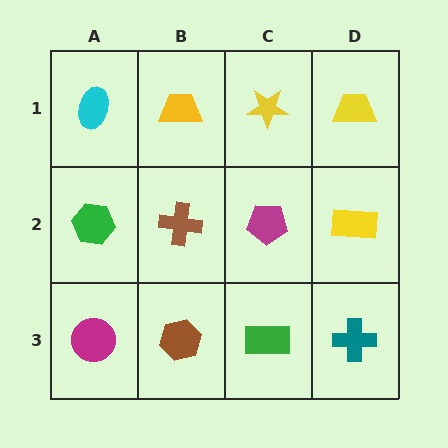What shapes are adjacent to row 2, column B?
A yellow trapezoid (row 1, column B), a brown hexagon (row 3, column B), a green hexagon (row 2, column A), a magenta pentagon (row 2, column C).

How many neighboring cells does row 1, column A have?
2.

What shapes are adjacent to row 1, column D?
A yellow rectangle (row 2, column D), a yellow star (row 1, column C).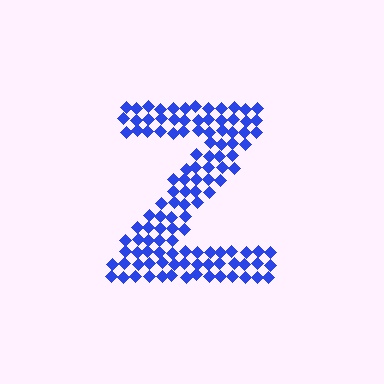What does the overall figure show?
The overall figure shows the letter Z.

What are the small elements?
The small elements are diamonds.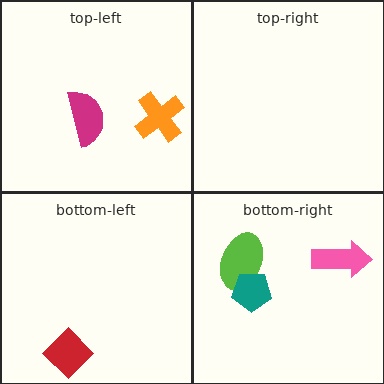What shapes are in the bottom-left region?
The red diamond.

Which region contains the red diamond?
The bottom-left region.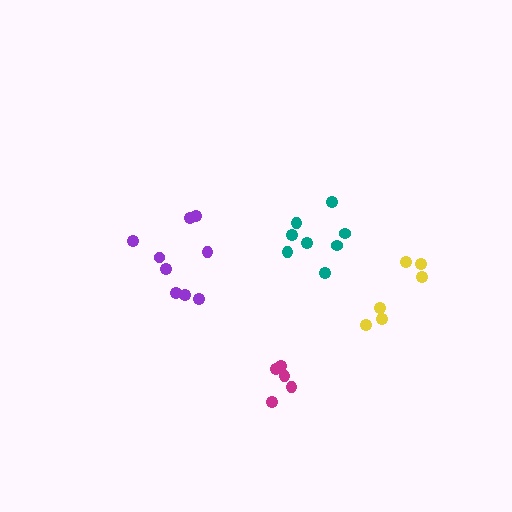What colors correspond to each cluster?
The clusters are colored: purple, yellow, teal, magenta.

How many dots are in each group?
Group 1: 9 dots, Group 2: 6 dots, Group 3: 8 dots, Group 4: 5 dots (28 total).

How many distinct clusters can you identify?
There are 4 distinct clusters.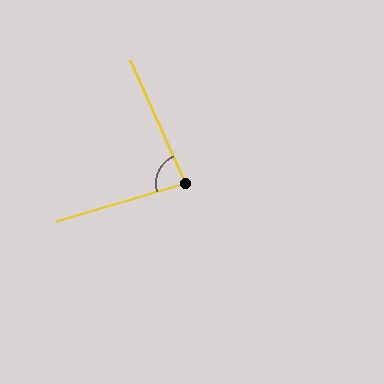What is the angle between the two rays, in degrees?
Approximately 82 degrees.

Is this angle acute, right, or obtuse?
It is acute.